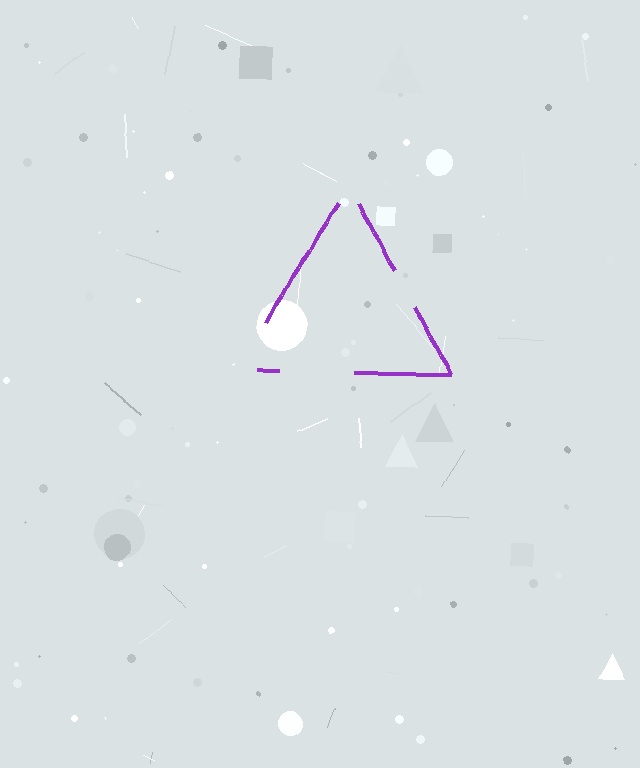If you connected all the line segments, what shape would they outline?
They would outline a triangle.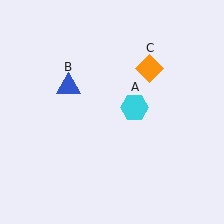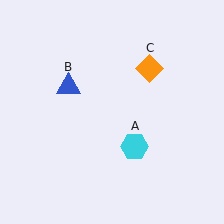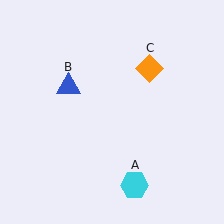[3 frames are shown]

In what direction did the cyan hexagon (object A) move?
The cyan hexagon (object A) moved down.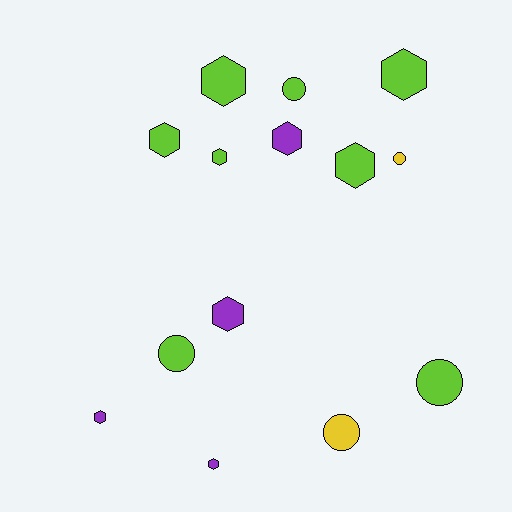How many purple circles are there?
There are no purple circles.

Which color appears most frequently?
Lime, with 8 objects.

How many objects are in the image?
There are 14 objects.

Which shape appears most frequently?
Hexagon, with 9 objects.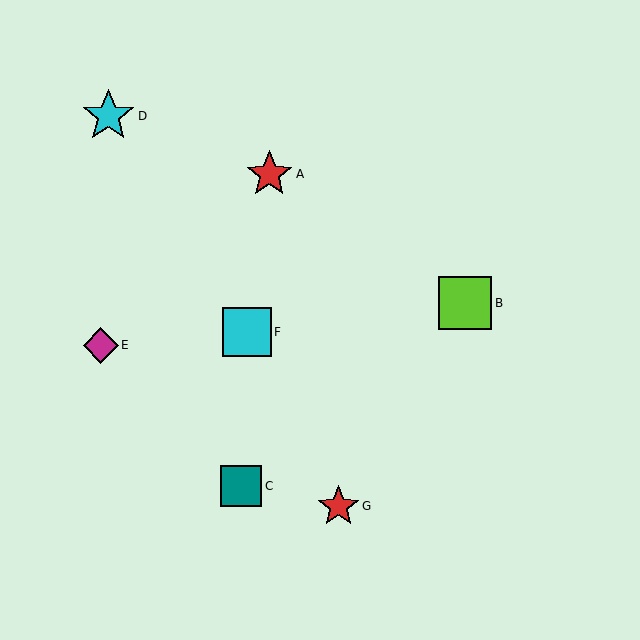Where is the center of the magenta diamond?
The center of the magenta diamond is at (101, 345).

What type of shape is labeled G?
Shape G is a red star.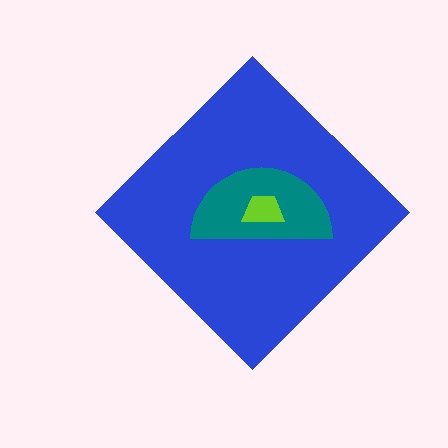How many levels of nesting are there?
3.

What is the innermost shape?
The lime trapezoid.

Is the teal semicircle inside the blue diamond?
Yes.